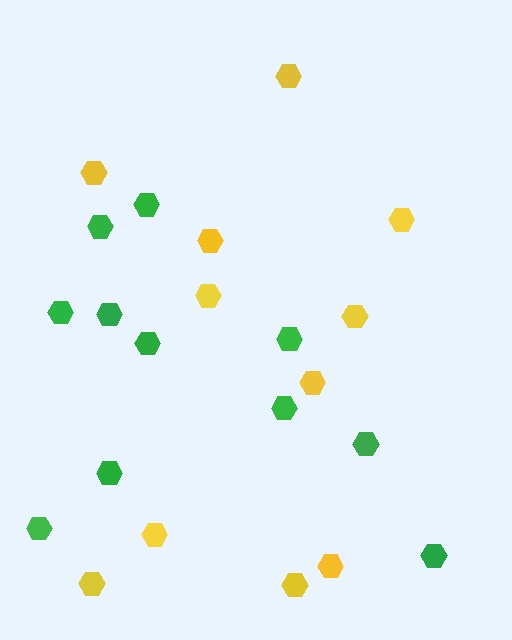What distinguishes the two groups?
There are 2 groups: one group of green hexagons (11) and one group of yellow hexagons (11).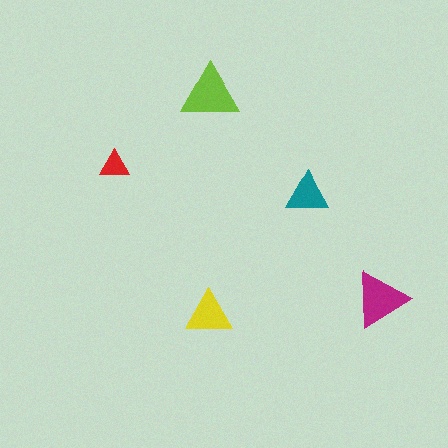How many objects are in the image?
There are 5 objects in the image.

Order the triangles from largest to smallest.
the lime one, the magenta one, the yellow one, the teal one, the red one.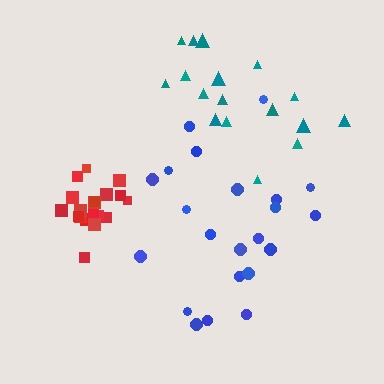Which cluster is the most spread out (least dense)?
Blue.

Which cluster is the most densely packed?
Red.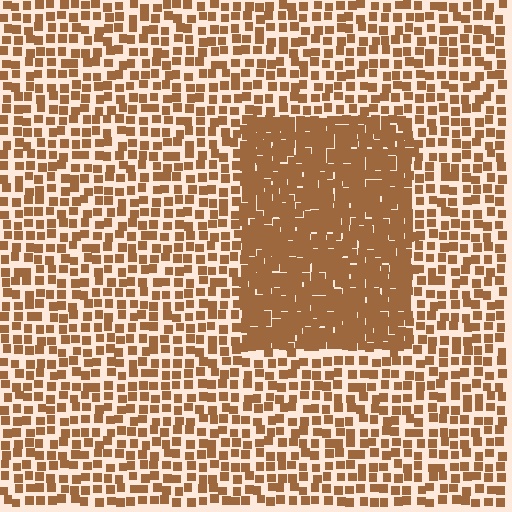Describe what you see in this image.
The image contains small brown elements arranged at two different densities. A rectangle-shaped region is visible where the elements are more densely packed than the surrounding area.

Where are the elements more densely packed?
The elements are more densely packed inside the rectangle boundary.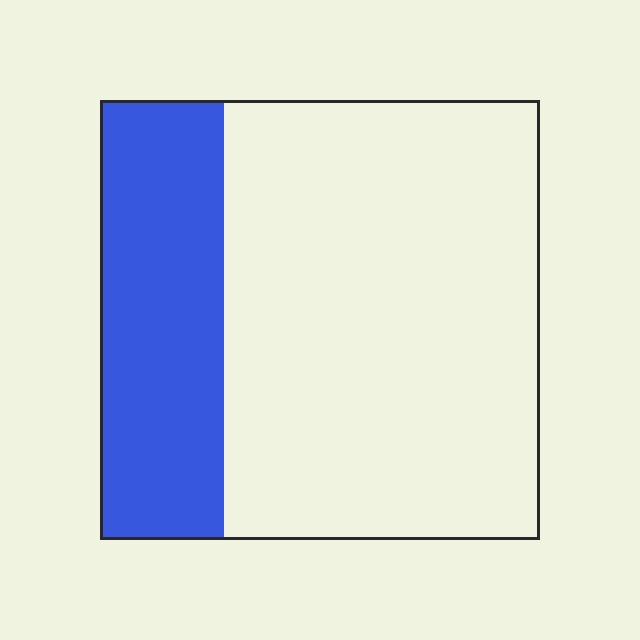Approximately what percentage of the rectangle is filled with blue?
Approximately 30%.